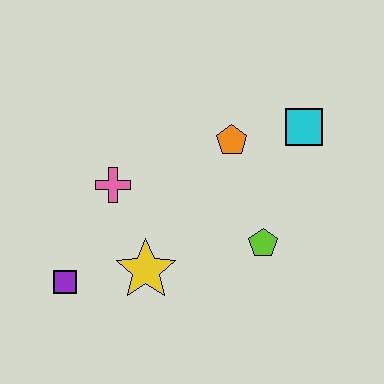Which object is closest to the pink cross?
The yellow star is closest to the pink cross.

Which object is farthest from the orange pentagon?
The purple square is farthest from the orange pentagon.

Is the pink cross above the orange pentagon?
No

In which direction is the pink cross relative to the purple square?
The pink cross is above the purple square.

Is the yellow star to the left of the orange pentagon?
Yes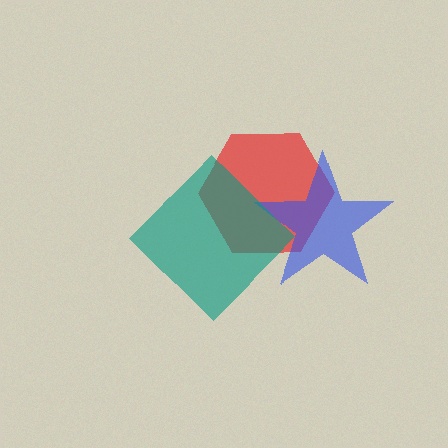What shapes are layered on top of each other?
The layered shapes are: a red hexagon, a blue star, a teal diamond.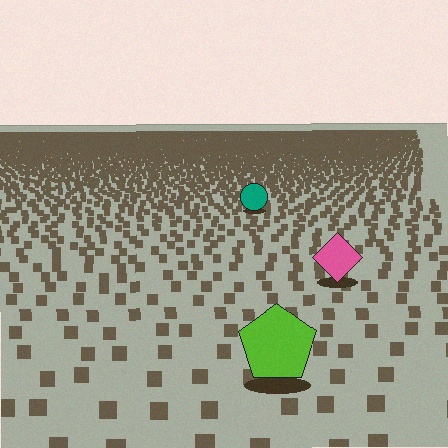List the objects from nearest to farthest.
From nearest to farthest: the lime pentagon, the pink diamond, the teal circle.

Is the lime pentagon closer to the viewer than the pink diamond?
Yes. The lime pentagon is closer — you can tell from the texture gradient: the ground texture is coarser near it.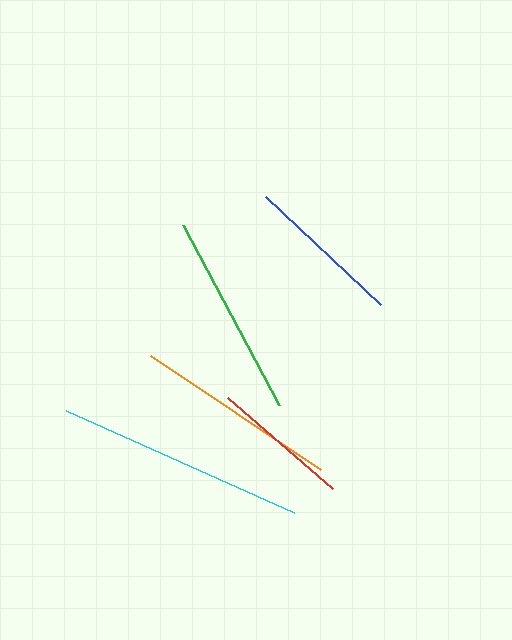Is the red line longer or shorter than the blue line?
The blue line is longer than the red line.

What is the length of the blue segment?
The blue segment is approximately 158 pixels long.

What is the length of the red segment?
The red segment is approximately 139 pixels long.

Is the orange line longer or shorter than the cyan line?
The cyan line is longer than the orange line.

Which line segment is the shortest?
The red line is the shortest at approximately 139 pixels.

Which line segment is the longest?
The cyan line is the longest at approximately 250 pixels.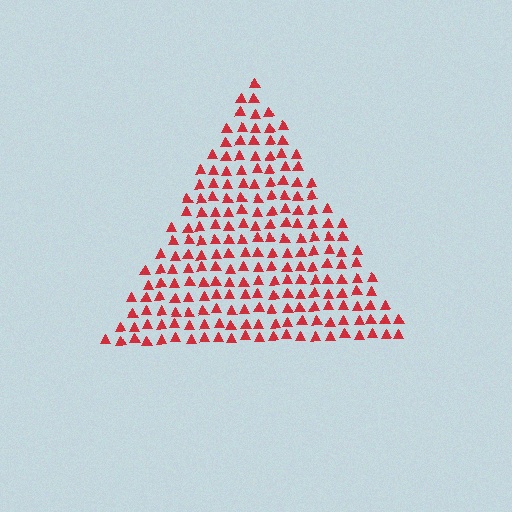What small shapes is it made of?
It is made of small triangles.